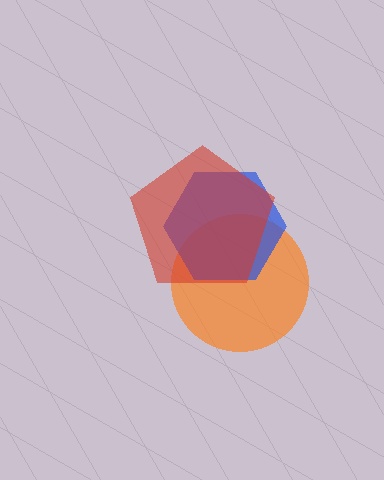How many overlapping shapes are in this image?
There are 3 overlapping shapes in the image.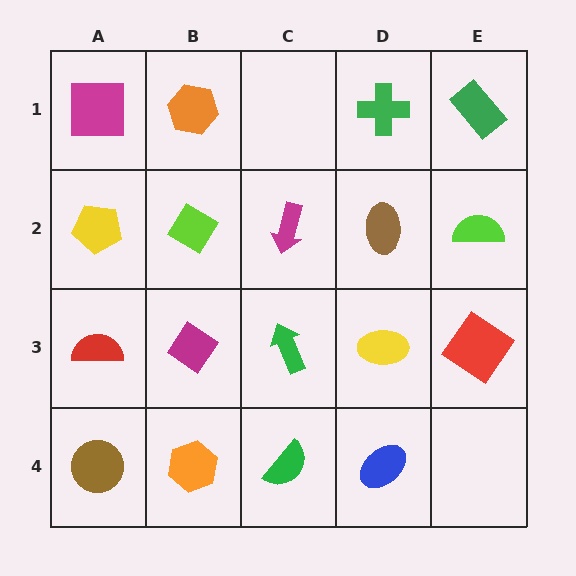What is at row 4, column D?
A blue ellipse.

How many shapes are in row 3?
5 shapes.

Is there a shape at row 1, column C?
No, that cell is empty.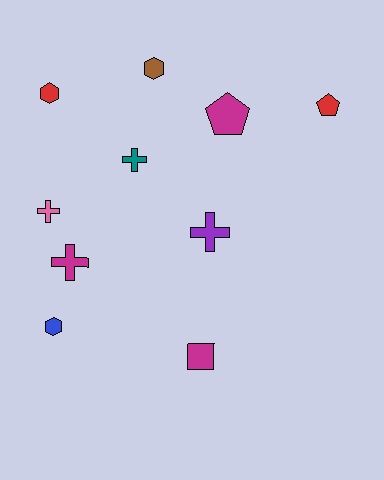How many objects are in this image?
There are 10 objects.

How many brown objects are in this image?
There is 1 brown object.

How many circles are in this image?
There are no circles.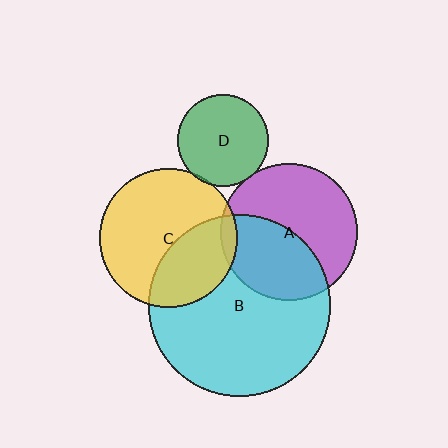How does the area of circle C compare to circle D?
Approximately 2.3 times.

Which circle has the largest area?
Circle B (cyan).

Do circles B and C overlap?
Yes.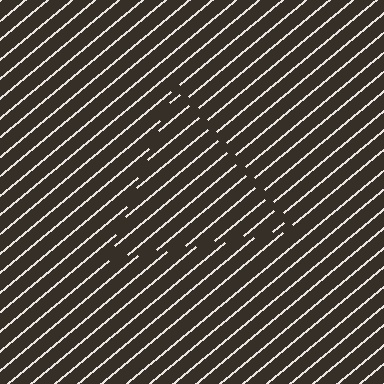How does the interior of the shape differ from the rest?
The interior of the shape contains the same grating, shifted by half a period — the contour is defined by the phase discontinuity where line-ends from the inner and outer gratings abut.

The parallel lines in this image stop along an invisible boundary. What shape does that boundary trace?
An illusory triangle. The interior of the shape contains the same grating, shifted by half a period — the contour is defined by the phase discontinuity where line-ends from the inner and outer gratings abut.